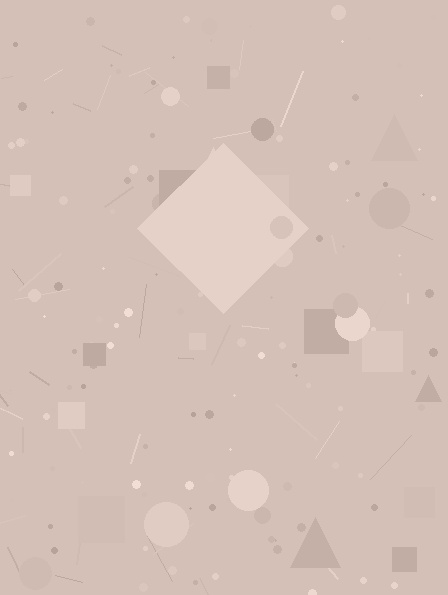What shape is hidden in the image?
A diamond is hidden in the image.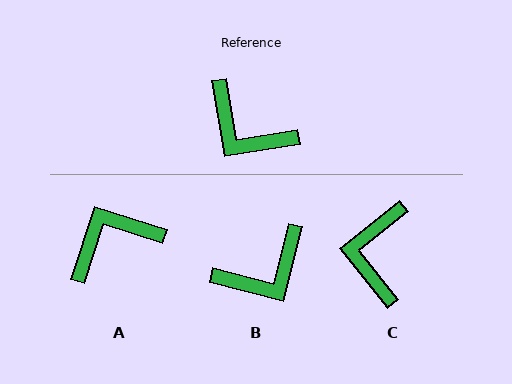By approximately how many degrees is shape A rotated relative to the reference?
Approximately 117 degrees clockwise.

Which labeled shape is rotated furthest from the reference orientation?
A, about 117 degrees away.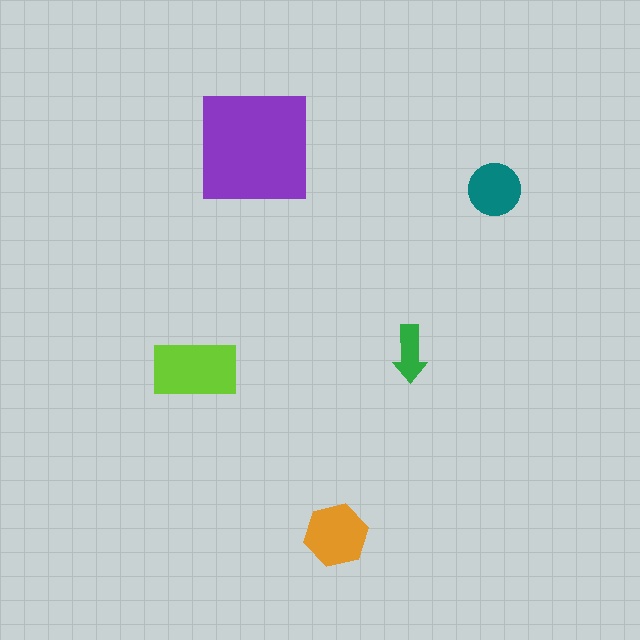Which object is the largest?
The purple square.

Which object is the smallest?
The green arrow.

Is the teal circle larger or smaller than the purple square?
Smaller.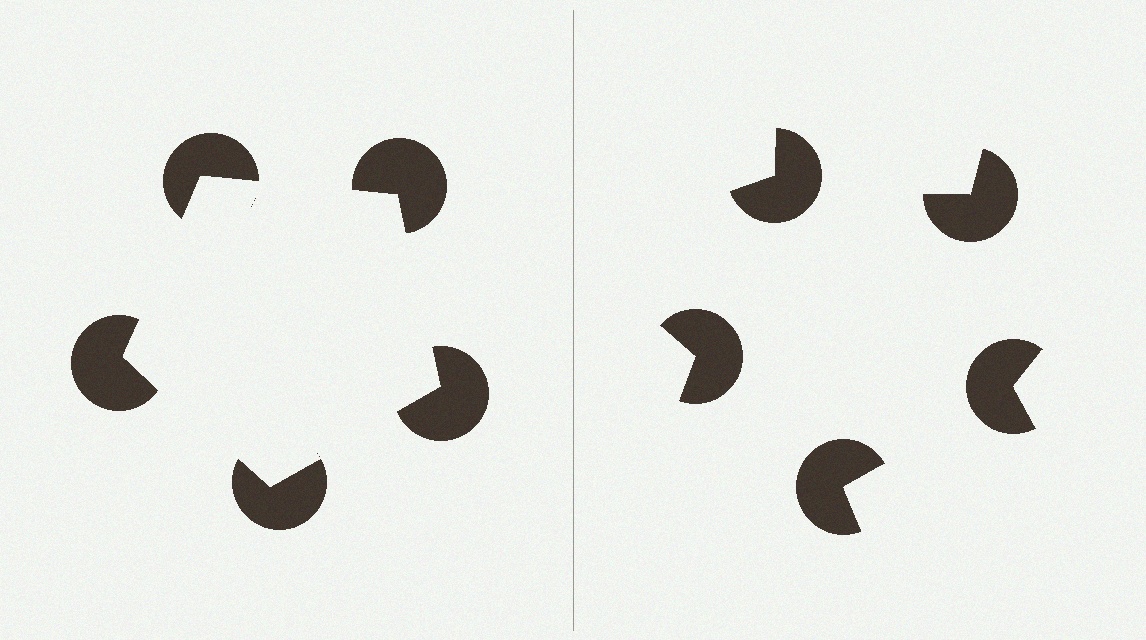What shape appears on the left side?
An illusory pentagon.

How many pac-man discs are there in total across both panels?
10 — 5 on each side.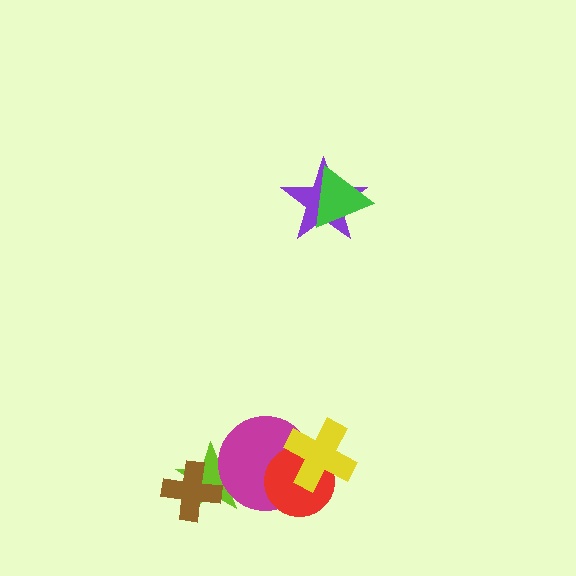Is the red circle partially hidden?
Yes, it is partially covered by another shape.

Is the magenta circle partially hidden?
Yes, it is partially covered by another shape.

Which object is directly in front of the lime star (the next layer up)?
The magenta circle is directly in front of the lime star.